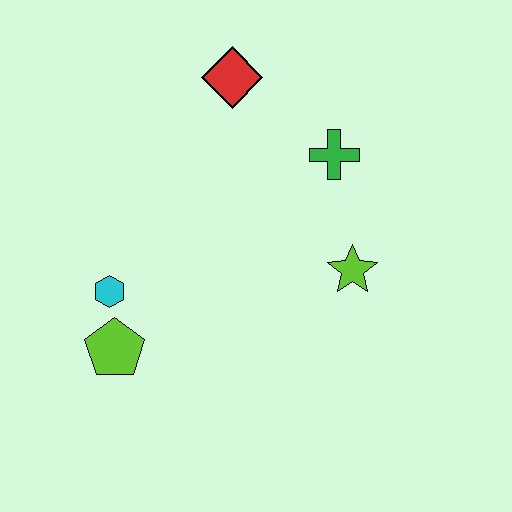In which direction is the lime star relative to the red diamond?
The lime star is below the red diamond.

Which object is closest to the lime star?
The green cross is closest to the lime star.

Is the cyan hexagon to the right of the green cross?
No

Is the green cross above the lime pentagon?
Yes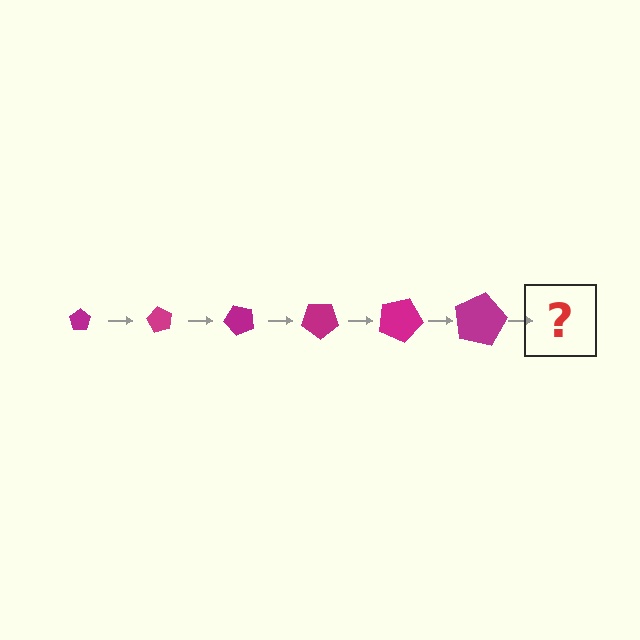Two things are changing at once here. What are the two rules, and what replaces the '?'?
The two rules are that the pentagon grows larger each step and it rotates 60 degrees each step. The '?' should be a pentagon, larger than the previous one and rotated 360 degrees from the start.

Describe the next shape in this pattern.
It should be a pentagon, larger than the previous one and rotated 360 degrees from the start.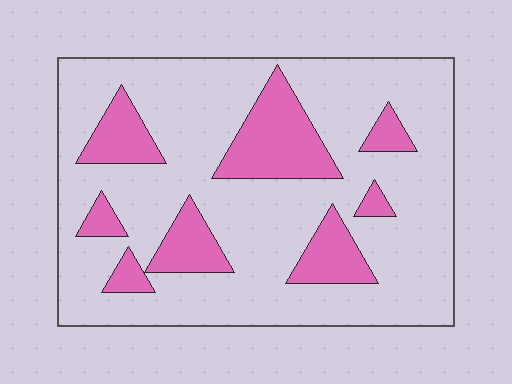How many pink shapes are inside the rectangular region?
8.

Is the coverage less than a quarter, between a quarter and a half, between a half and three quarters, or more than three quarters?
Less than a quarter.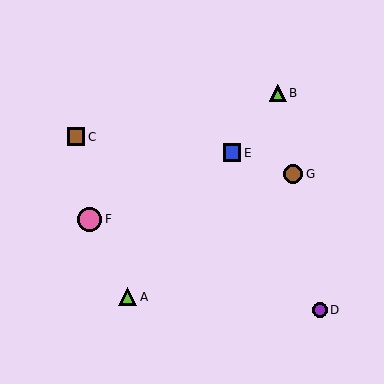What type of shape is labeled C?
Shape C is a brown square.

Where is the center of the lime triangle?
The center of the lime triangle is at (278, 93).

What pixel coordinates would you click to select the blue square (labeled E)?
Click at (232, 153) to select the blue square E.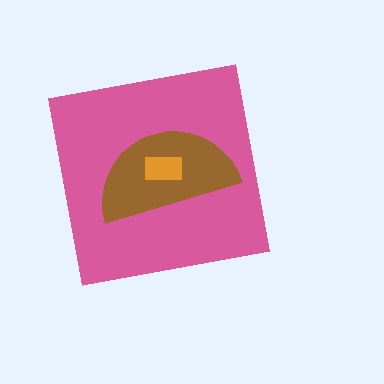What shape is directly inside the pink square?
The brown semicircle.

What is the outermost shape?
The pink square.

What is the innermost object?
The orange rectangle.